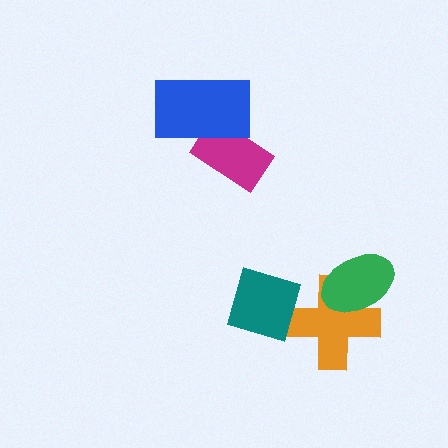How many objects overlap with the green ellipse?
1 object overlaps with the green ellipse.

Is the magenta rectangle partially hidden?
Yes, it is partially covered by another shape.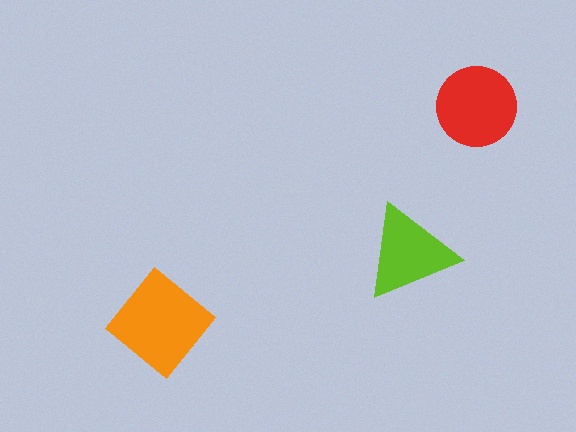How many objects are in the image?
There are 3 objects in the image.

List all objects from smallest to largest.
The lime triangle, the red circle, the orange diamond.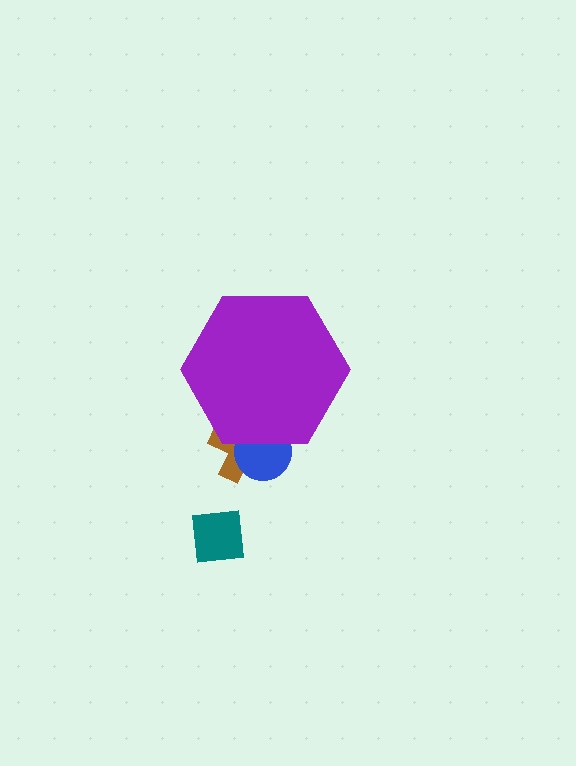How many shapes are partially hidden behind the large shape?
2 shapes are partially hidden.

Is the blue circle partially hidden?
Yes, the blue circle is partially hidden behind the purple hexagon.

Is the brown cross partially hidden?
Yes, the brown cross is partially hidden behind the purple hexagon.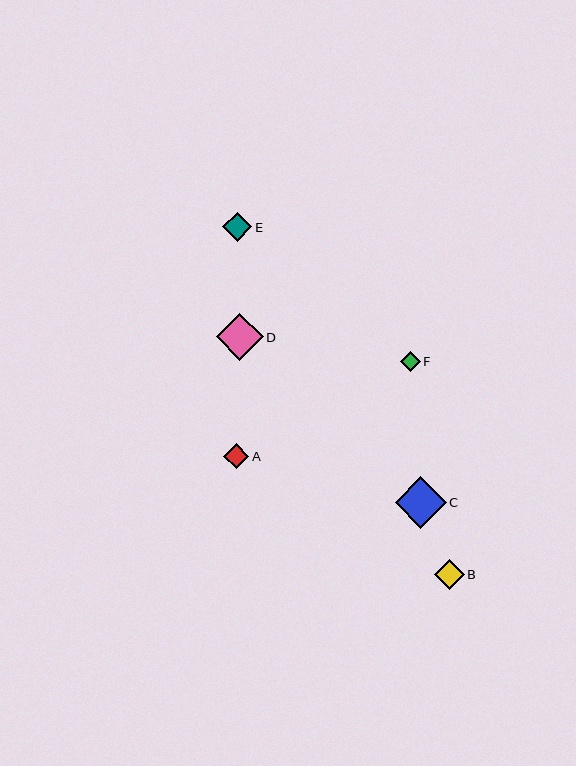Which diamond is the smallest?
Diamond F is the smallest with a size of approximately 19 pixels.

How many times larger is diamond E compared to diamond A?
Diamond E is approximately 1.1 times the size of diamond A.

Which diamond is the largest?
Diamond C is the largest with a size of approximately 51 pixels.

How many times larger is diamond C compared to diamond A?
Diamond C is approximately 2.0 times the size of diamond A.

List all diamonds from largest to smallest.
From largest to smallest: C, D, B, E, A, F.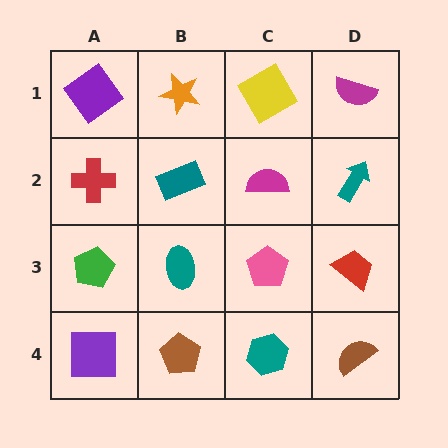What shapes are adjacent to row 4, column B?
A teal ellipse (row 3, column B), a purple square (row 4, column A), a teal hexagon (row 4, column C).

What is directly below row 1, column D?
A teal arrow.